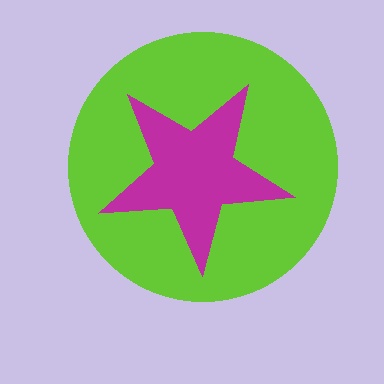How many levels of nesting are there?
2.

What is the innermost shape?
The magenta star.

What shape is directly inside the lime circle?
The magenta star.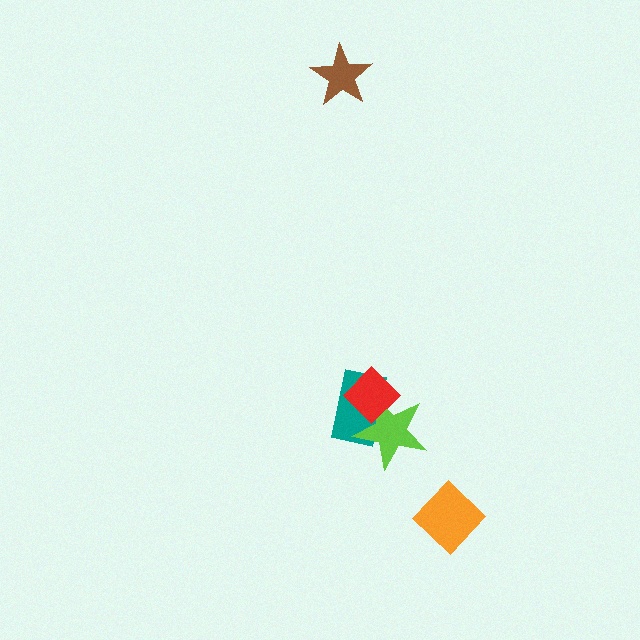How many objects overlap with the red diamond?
2 objects overlap with the red diamond.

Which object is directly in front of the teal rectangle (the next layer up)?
The lime star is directly in front of the teal rectangle.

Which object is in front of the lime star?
The red diamond is in front of the lime star.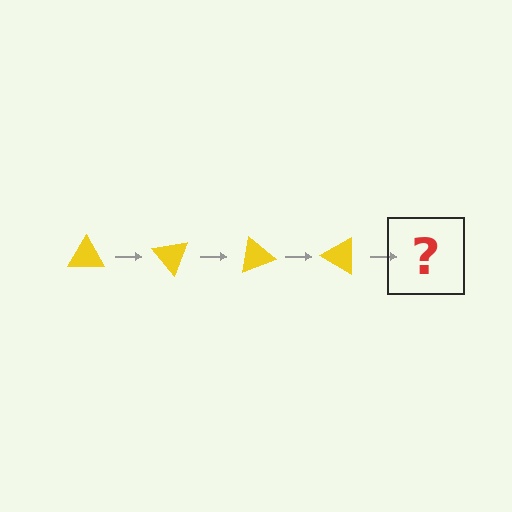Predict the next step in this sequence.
The next step is a yellow triangle rotated 200 degrees.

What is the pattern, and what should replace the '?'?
The pattern is that the triangle rotates 50 degrees each step. The '?' should be a yellow triangle rotated 200 degrees.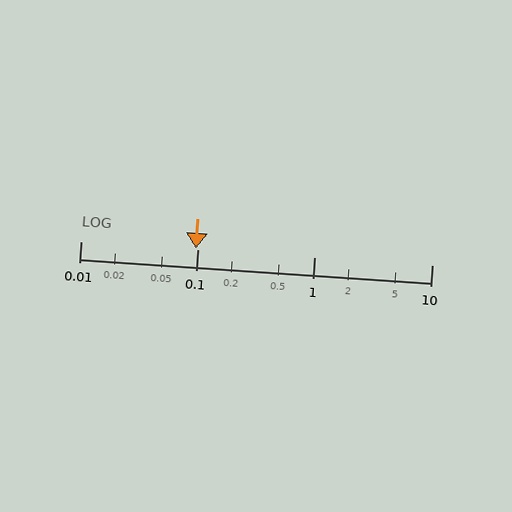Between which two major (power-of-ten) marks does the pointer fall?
The pointer is between 0.01 and 0.1.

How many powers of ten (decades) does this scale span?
The scale spans 3 decades, from 0.01 to 10.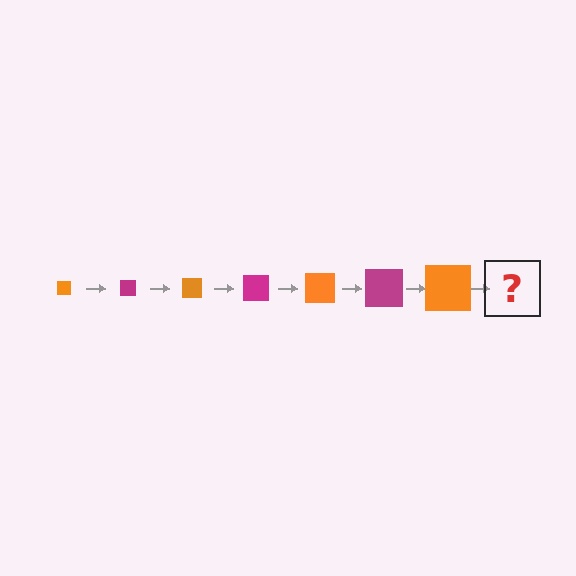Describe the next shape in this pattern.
It should be a magenta square, larger than the previous one.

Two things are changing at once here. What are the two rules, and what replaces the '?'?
The two rules are that the square grows larger each step and the color cycles through orange and magenta. The '?' should be a magenta square, larger than the previous one.